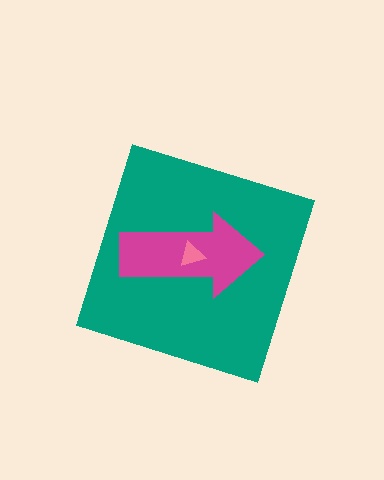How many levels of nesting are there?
3.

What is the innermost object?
The pink triangle.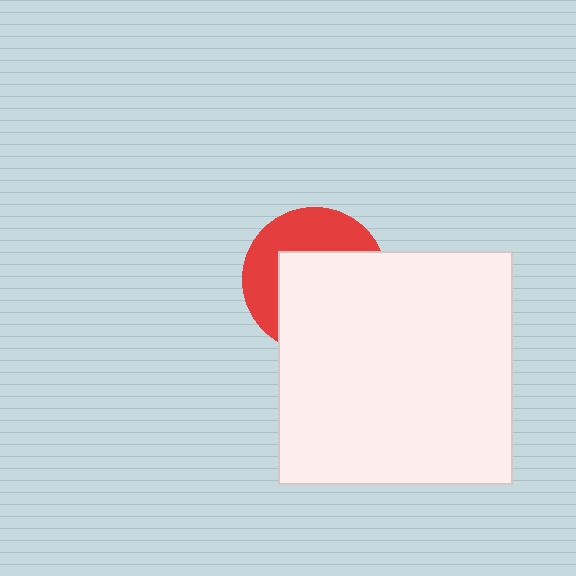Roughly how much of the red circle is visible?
A small part of it is visible (roughly 41%).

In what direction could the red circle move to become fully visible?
The red circle could move toward the upper-left. That would shift it out from behind the white square entirely.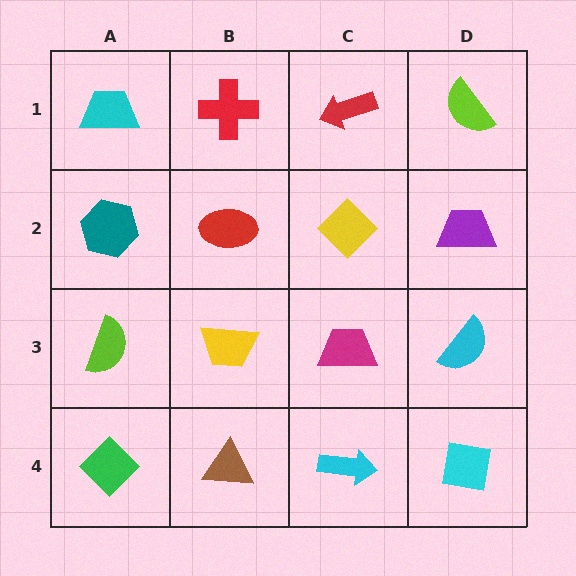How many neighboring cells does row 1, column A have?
2.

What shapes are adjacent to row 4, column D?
A cyan semicircle (row 3, column D), a cyan arrow (row 4, column C).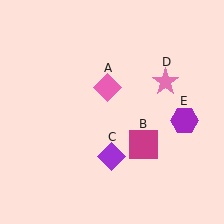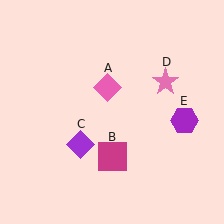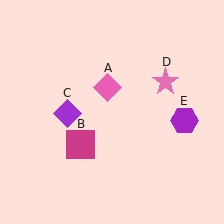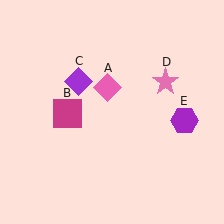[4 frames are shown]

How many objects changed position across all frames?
2 objects changed position: magenta square (object B), purple diamond (object C).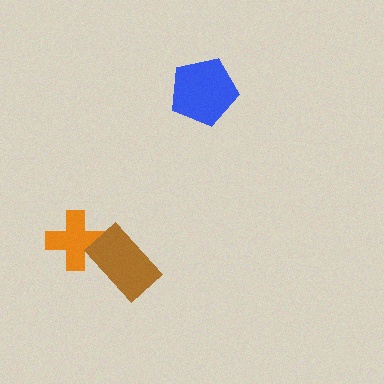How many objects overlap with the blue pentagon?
0 objects overlap with the blue pentagon.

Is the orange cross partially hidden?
Yes, it is partially covered by another shape.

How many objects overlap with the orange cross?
1 object overlaps with the orange cross.